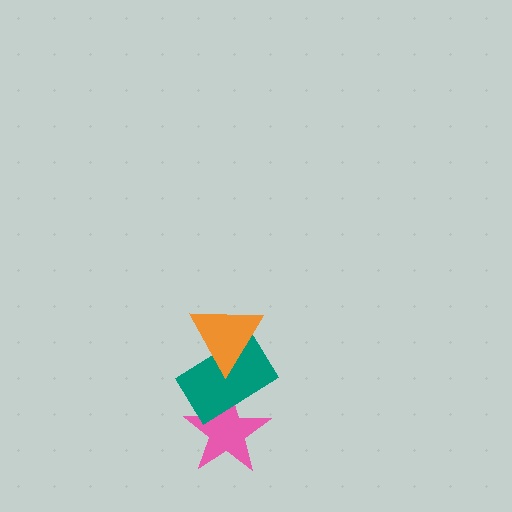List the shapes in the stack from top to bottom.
From top to bottom: the orange triangle, the teal rectangle, the pink star.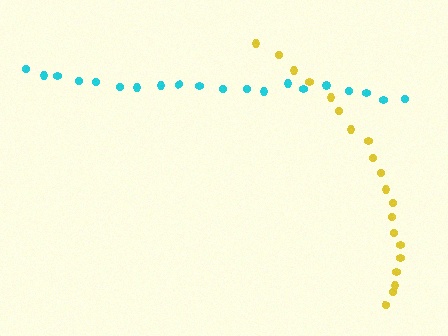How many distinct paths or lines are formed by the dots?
There are 2 distinct paths.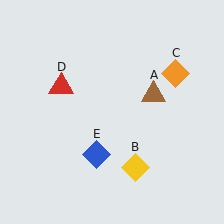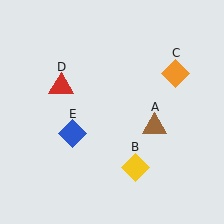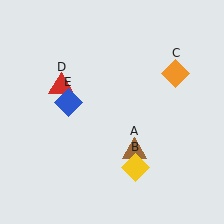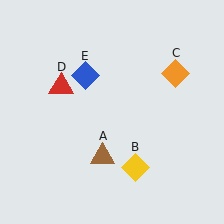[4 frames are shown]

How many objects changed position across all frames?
2 objects changed position: brown triangle (object A), blue diamond (object E).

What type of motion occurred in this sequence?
The brown triangle (object A), blue diamond (object E) rotated clockwise around the center of the scene.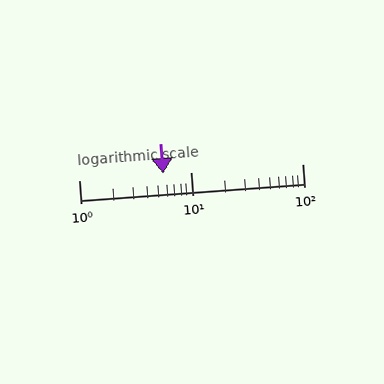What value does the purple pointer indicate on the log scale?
The pointer indicates approximately 5.7.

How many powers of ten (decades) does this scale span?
The scale spans 2 decades, from 1 to 100.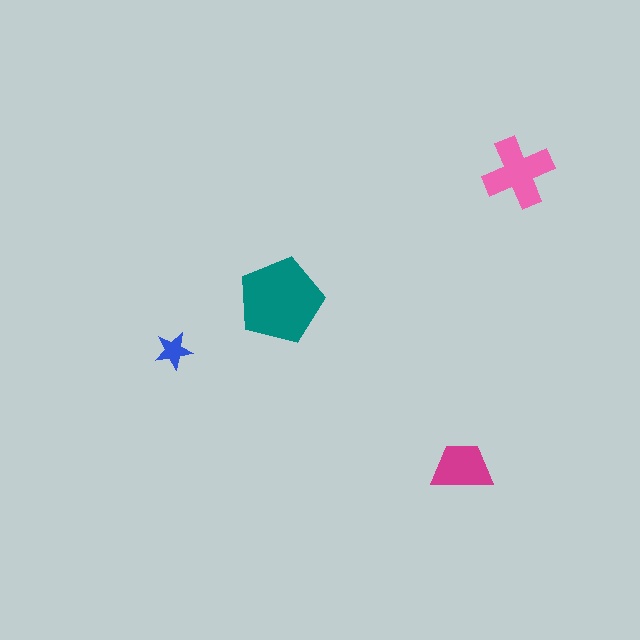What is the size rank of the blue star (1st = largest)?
4th.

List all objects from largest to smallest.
The teal pentagon, the pink cross, the magenta trapezoid, the blue star.